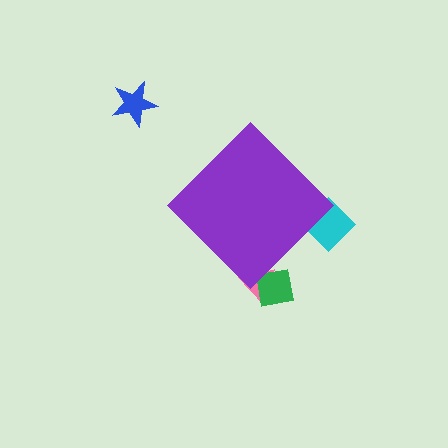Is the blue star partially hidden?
No, the blue star is fully visible.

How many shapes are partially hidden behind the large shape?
3 shapes are partially hidden.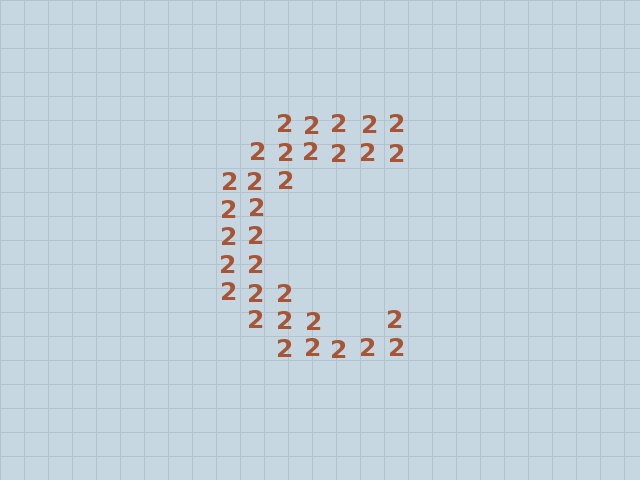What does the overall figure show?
The overall figure shows the letter C.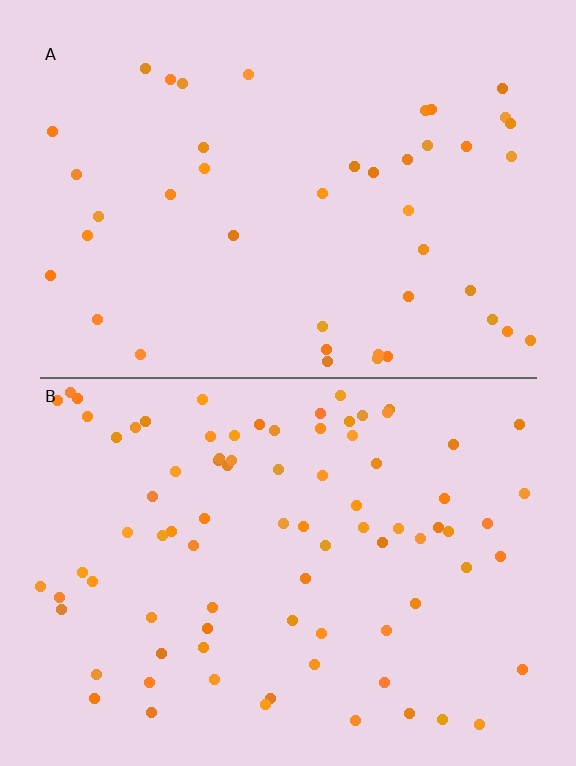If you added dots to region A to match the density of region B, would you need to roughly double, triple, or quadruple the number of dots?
Approximately double.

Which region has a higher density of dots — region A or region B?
B (the bottom).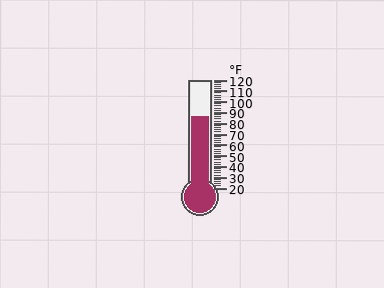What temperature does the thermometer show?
The thermometer shows approximately 86°F.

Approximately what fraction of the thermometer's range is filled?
The thermometer is filled to approximately 65% of its range.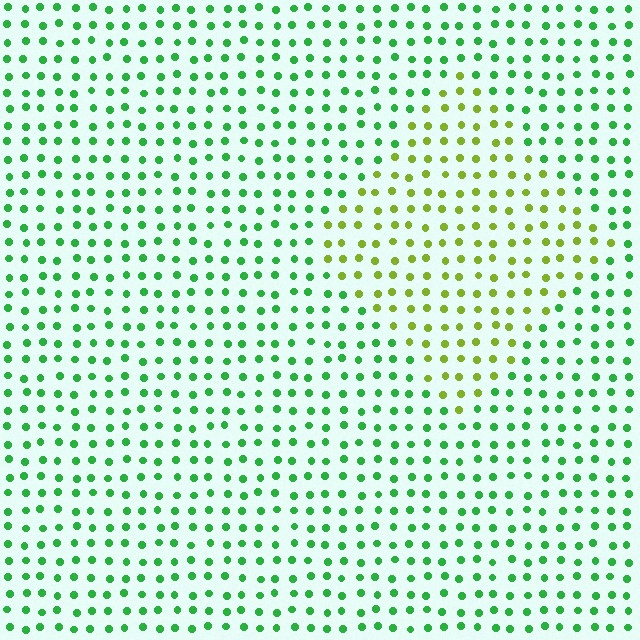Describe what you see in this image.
The image is filled with small green elements in a uniform arrangement. A diamond-shaped region is visible where the elements are tinted to a slightly different hue, forming a subtle color boundary.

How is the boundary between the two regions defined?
The boundary is defined purely by a slight shift in hue (about 48 degrees). Spacing, size, and orientation are identical on both sides.